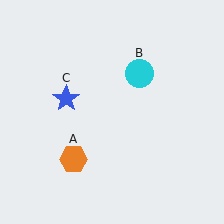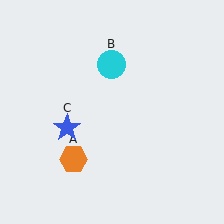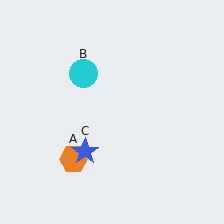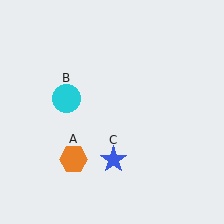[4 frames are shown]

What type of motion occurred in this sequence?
The cyan circle (object B), blue star (object C) rotated counterclockwise around the center of the scene.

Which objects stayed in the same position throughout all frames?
Orange hexagon (object A) remained stationary.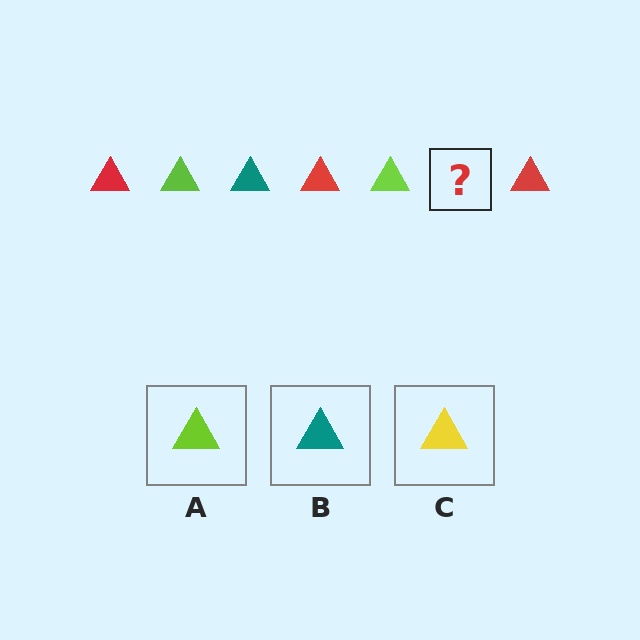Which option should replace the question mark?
Option B.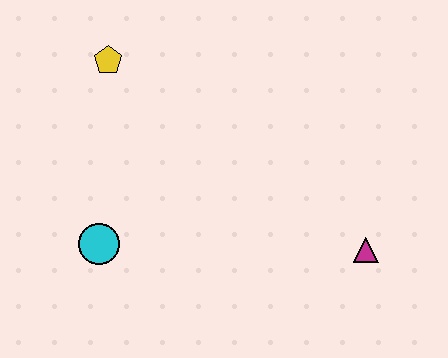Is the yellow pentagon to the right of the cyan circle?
Yes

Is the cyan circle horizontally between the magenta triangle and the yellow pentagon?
No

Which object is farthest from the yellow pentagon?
The magenta triangle is farthest from the yellow pentagon.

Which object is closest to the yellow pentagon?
The cyan circle is closest to the yellow pentagon.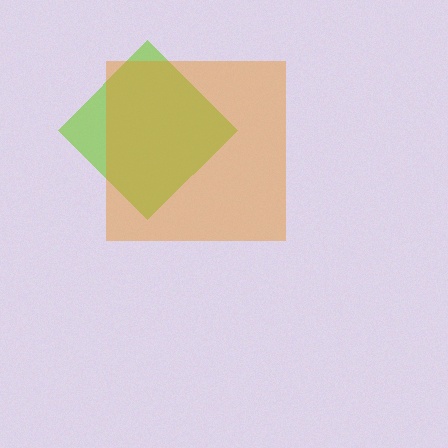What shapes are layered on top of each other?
The layered shapes are: a lime diamond, an orange square.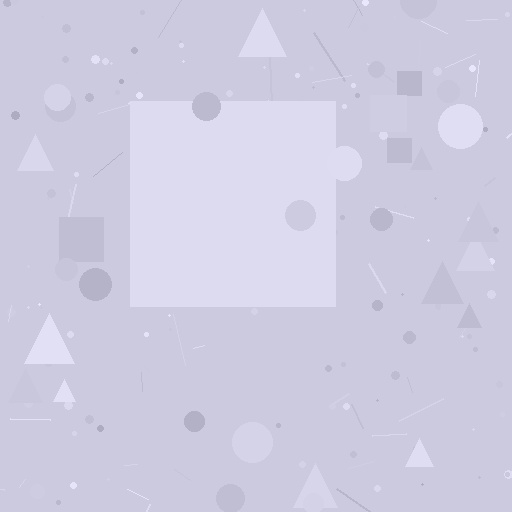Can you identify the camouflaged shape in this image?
The camouflaged shape is a square.